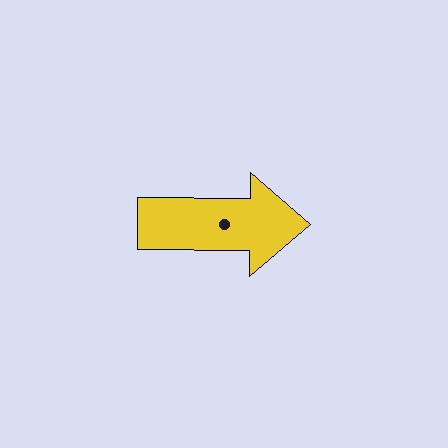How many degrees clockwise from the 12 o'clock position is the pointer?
Approximately 91 degrees.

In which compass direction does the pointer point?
East.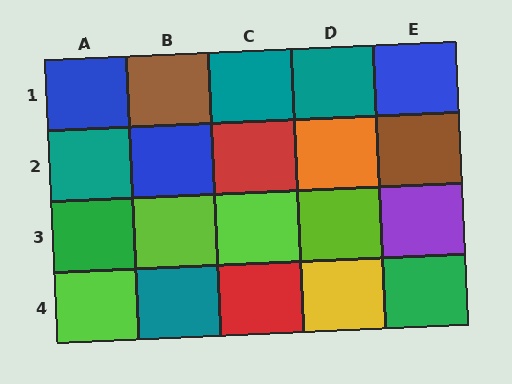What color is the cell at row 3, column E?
Purple.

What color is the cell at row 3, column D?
Lime.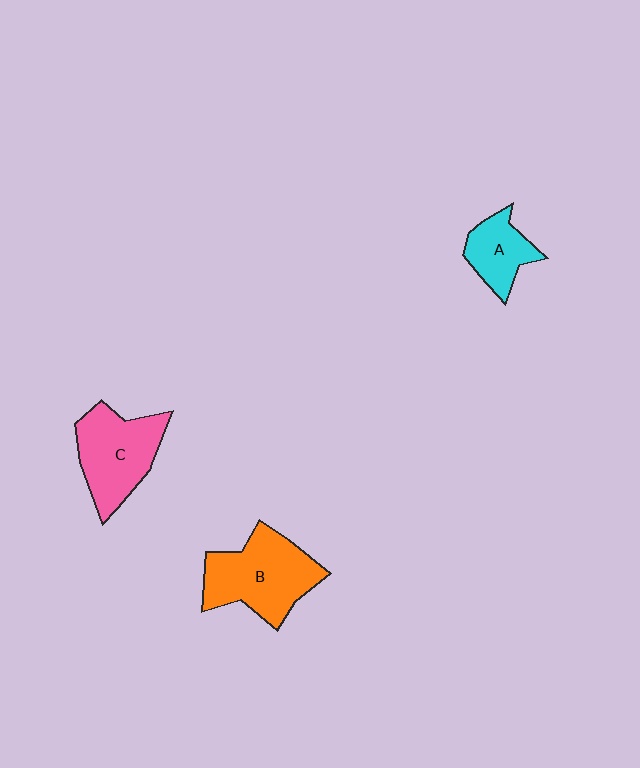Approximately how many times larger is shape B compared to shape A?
Approximately 1.9 times.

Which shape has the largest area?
Shape B (orange).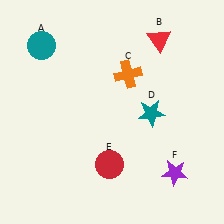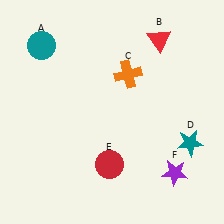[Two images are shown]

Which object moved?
The teal star (D) moved right.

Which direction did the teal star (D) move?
The teal star (D) moved right.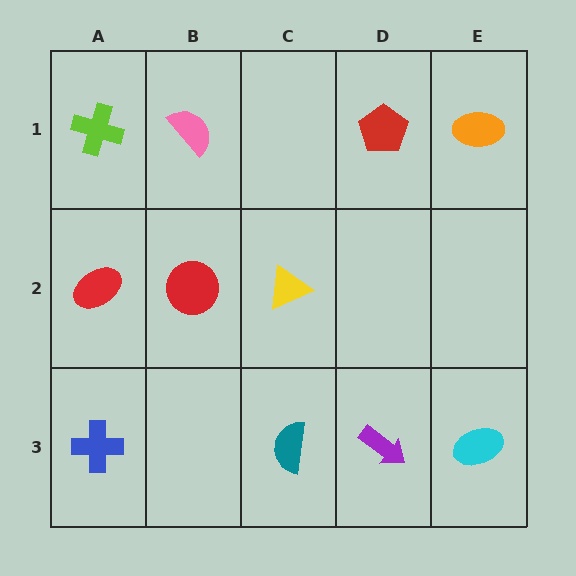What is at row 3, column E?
A cyan ellipse.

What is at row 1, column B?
A pink semicircle.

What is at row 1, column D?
A red pentagon.